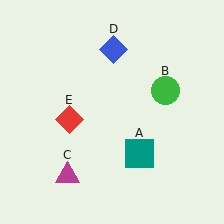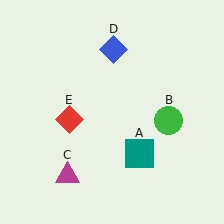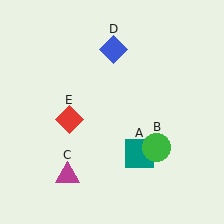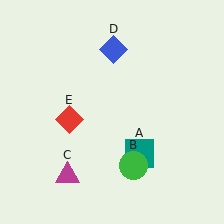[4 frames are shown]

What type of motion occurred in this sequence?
The green circle (object B) rotated clockwise around the center of the scene.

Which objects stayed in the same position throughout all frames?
Teal square (object A) and magenta triangle (object C) and blue diamond (object D) and red diamond (object E) remained stationary.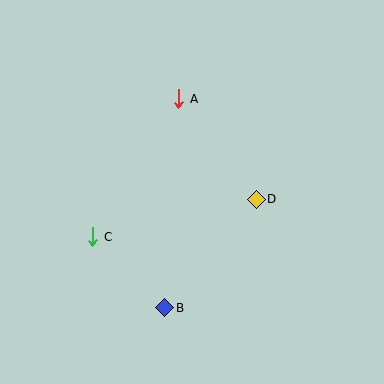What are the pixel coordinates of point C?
Point C is at (93, 237).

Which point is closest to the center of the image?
Point D at (256, 199) is closest to the center.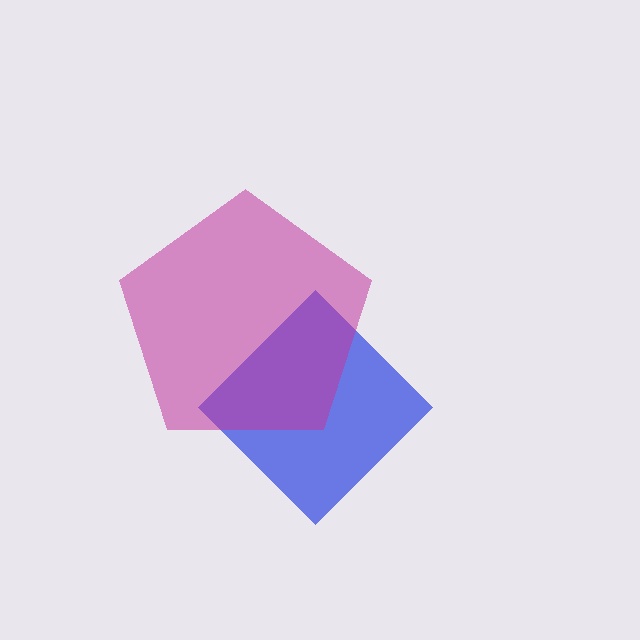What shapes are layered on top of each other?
The layered shapes are: a blue diamond, a magenta pentagon.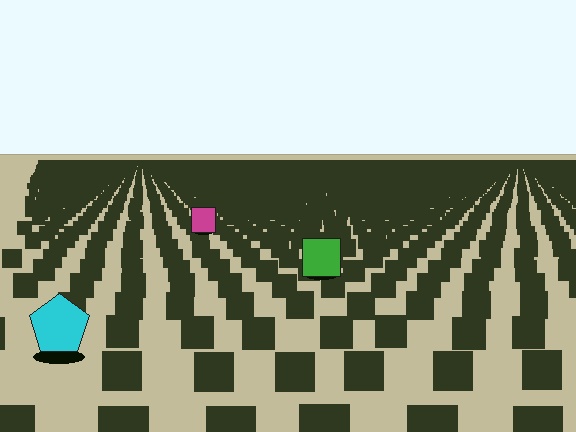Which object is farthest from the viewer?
The magenta square is farthest from the viewer. It appears smaller and the ground texture around it is denser.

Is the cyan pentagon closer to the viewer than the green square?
Yes. The cyan pentagon is closer — you can tell from the texture gradient: the ground texture is coarser near it.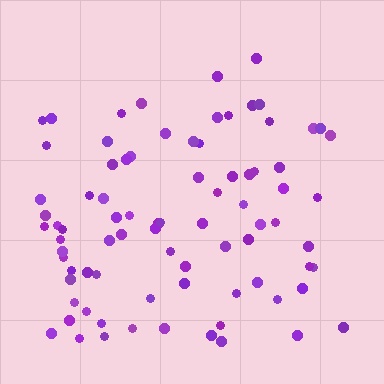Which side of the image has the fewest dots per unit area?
The top.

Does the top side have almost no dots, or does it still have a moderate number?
Still a moderate number, just noticeably fewer than the bottom.